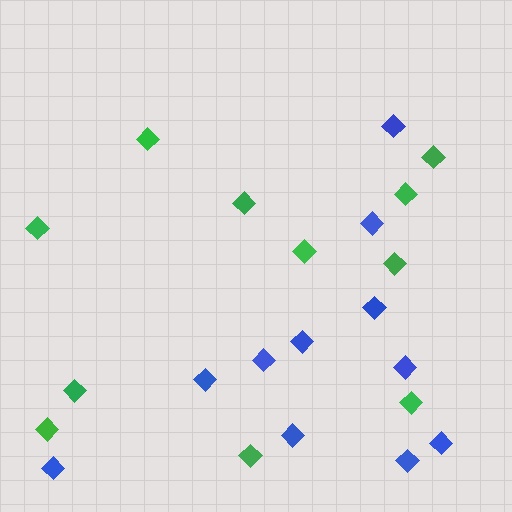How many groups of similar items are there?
There are 2 groups: one group of green diamonds (11) and one group of blue diamonds (11).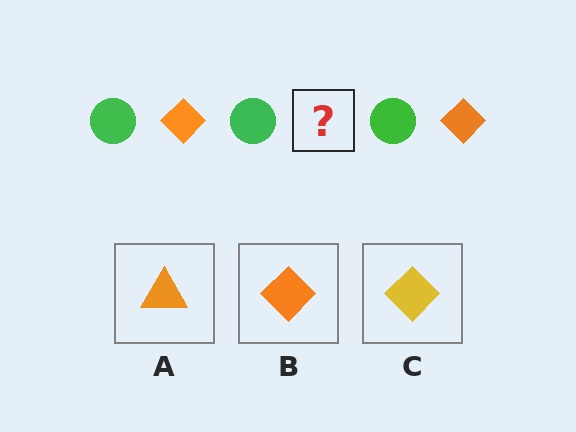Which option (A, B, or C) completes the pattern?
B.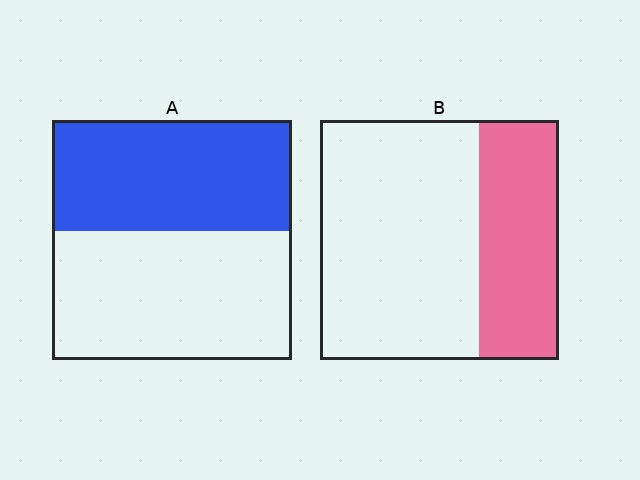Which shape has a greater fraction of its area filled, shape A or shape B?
Shape A.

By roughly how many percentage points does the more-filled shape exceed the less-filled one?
By roughly 15 percentage points (A over B).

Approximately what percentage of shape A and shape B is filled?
A is approximately 45% and B is approximately 35%.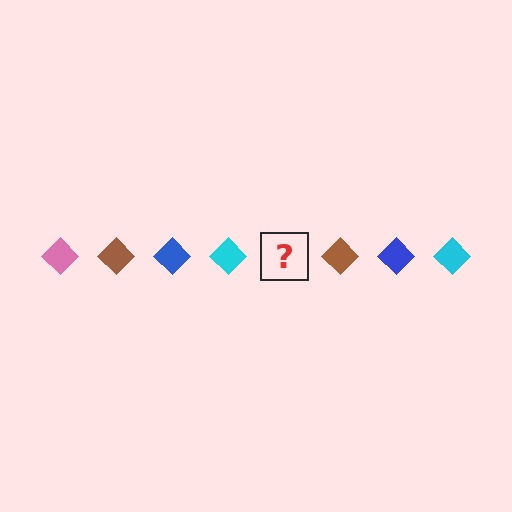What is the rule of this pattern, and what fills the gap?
The rule is that the pattern cycles through pink, brown, blue, cyan diamonds. The gap should be filled with a pink diamond.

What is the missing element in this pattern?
The missing element is a pink diamond.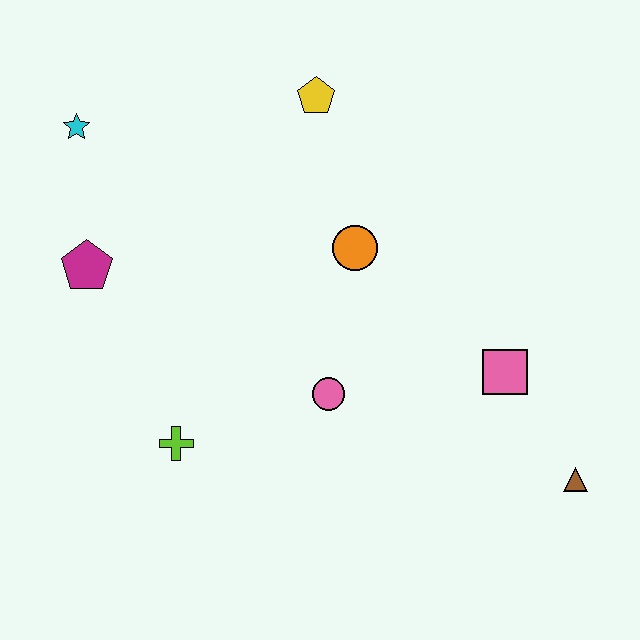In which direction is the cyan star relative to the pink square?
The cyan star is to the left of the pink square.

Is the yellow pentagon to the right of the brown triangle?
No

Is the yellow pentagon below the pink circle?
No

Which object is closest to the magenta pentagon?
The cyan star is closest to the magenta pentagon.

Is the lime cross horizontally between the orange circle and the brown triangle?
No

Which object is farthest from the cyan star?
The brown triangle is farthest from the cyan star.